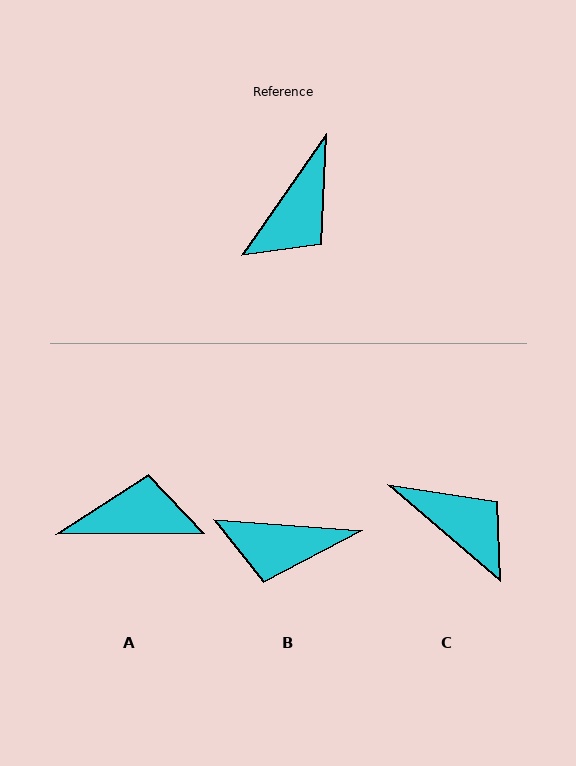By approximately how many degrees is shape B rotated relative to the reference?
Approximately 60 degrees clockwise.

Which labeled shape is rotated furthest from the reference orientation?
A, about 125 degrees away.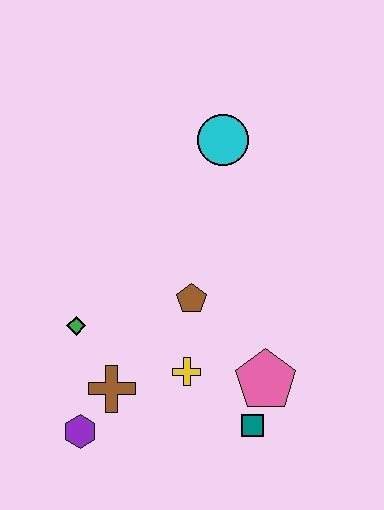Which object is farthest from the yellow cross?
The cyan circle is farthest from the yellow cross.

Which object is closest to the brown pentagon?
The yellow cross is closest to the brown pentagon.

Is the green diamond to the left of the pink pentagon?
Yes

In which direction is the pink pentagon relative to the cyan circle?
The pink pentagon is below the cyan circle.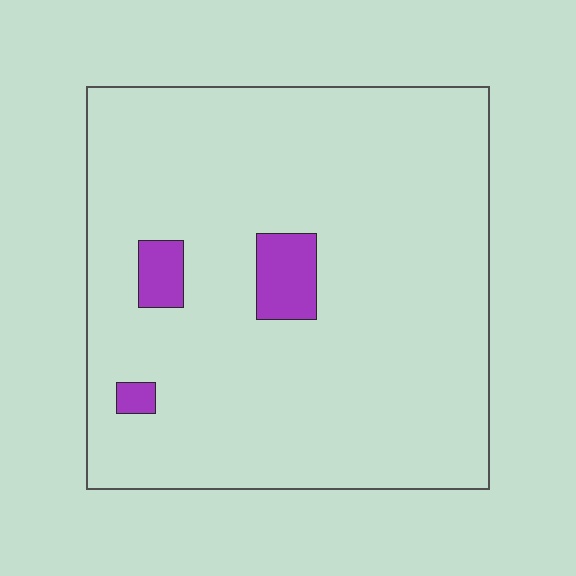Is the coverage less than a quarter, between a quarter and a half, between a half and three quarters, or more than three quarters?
Less than a quarter.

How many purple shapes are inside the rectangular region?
3.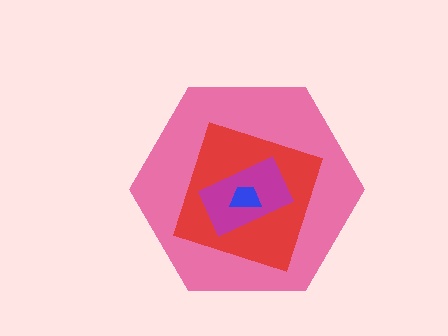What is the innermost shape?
The blue trapezoid.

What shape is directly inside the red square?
The magenta rectangle.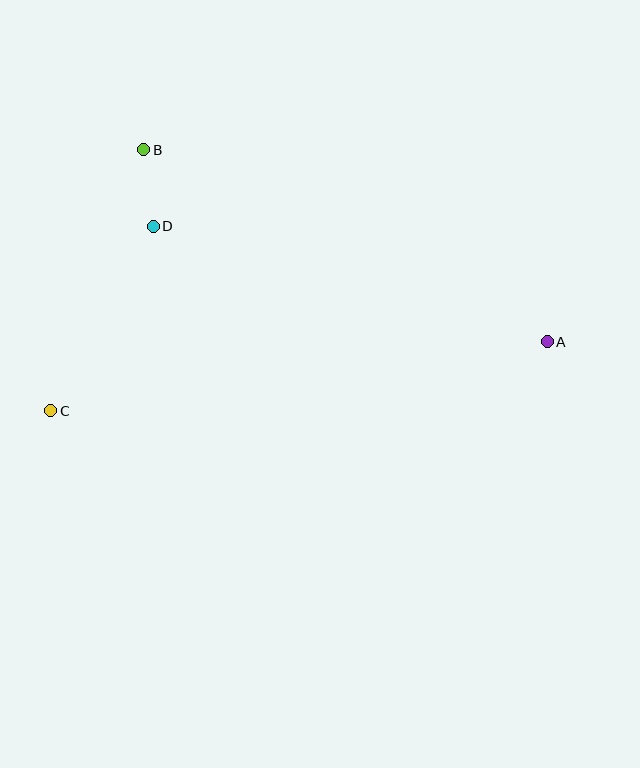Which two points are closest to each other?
Points B and D are closest to each other.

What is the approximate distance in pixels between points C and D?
The distance between C and D is approximately 211 pixels.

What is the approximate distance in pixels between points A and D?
The distance between A and D is approximately 411 pixels.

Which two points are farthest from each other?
Points A and C are farthest from each other.